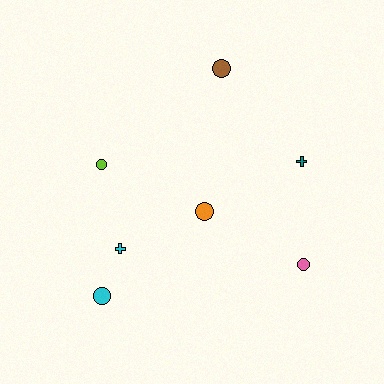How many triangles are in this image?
There are no triangles.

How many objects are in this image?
There are 7 objects.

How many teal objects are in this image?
There is 1 teal object.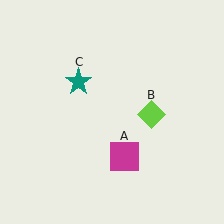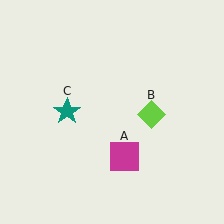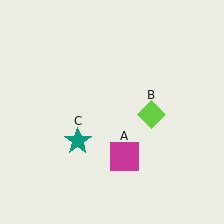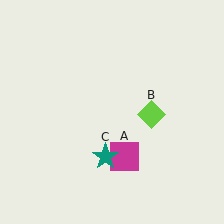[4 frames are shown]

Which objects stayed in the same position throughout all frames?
Magenta square (object A) and lime diamond (object B) remained stationary.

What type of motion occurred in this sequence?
The teal star (object C) rotated counterclockwise around the center of the scene.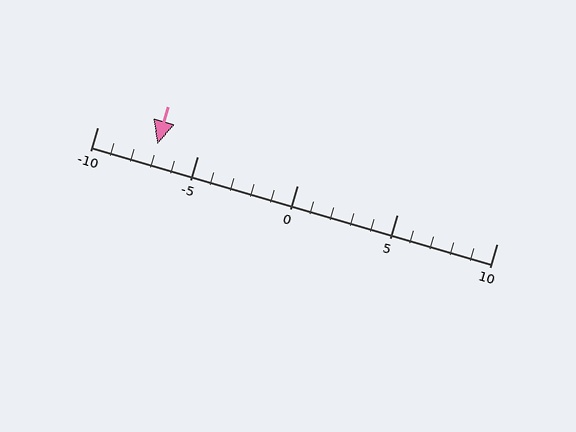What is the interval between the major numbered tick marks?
The major tick marks are spaced 5 units apart.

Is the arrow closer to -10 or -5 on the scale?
The arrow is closer to -5.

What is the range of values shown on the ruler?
The ruler shows values from -10 to 10.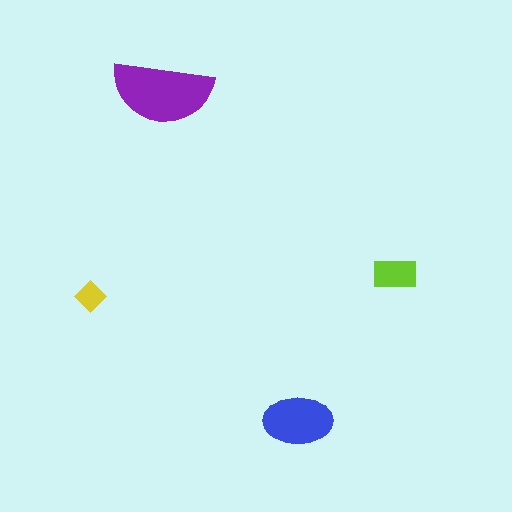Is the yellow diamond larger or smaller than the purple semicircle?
Smaller.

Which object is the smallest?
The yellow diamond.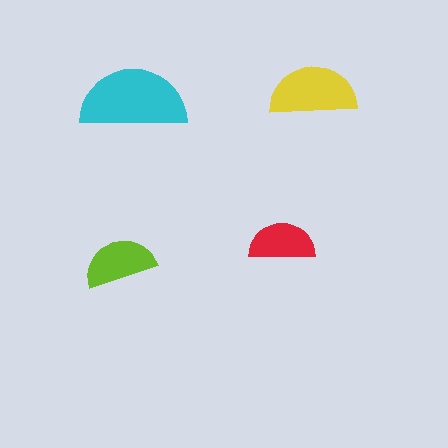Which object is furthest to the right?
The yellow semicircle is rightmost.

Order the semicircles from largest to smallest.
the cyan one, the yellow one, the lime one, the red one.